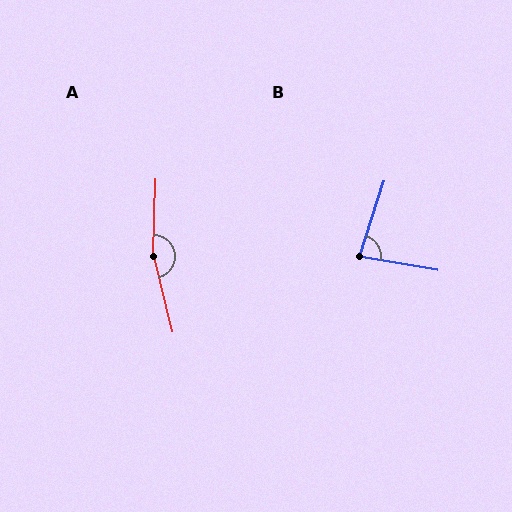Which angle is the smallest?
B, at approximately 82 degrees.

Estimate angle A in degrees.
Approximately 164 degrees.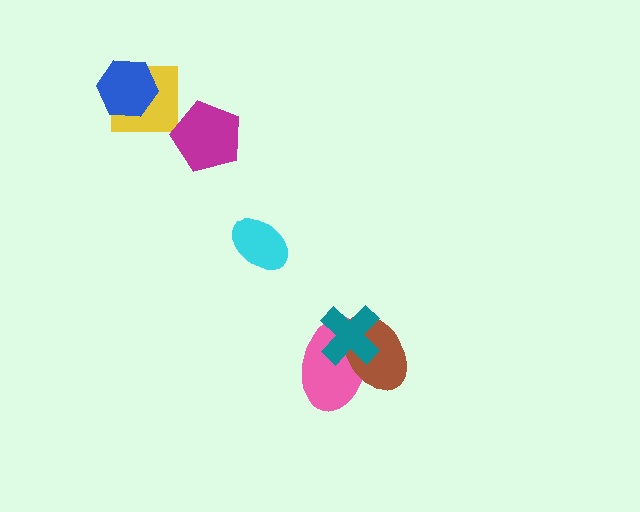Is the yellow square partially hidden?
Yes, it is partially covered by another shape.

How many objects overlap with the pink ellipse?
2 objects overlap with the pink ellipse.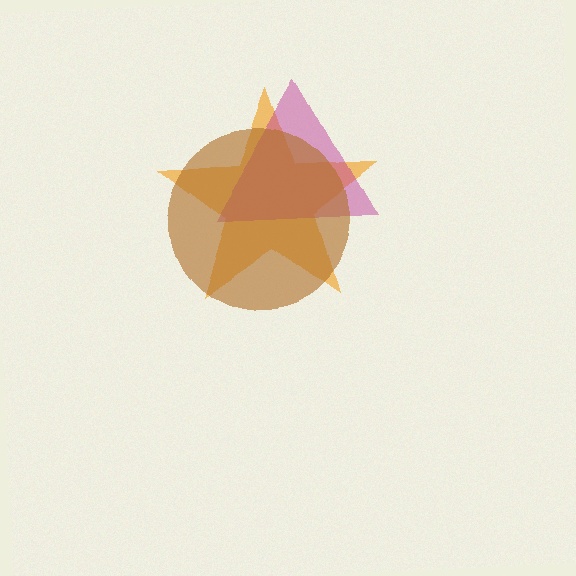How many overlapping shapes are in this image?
There are 3 overlapping shapes in the image.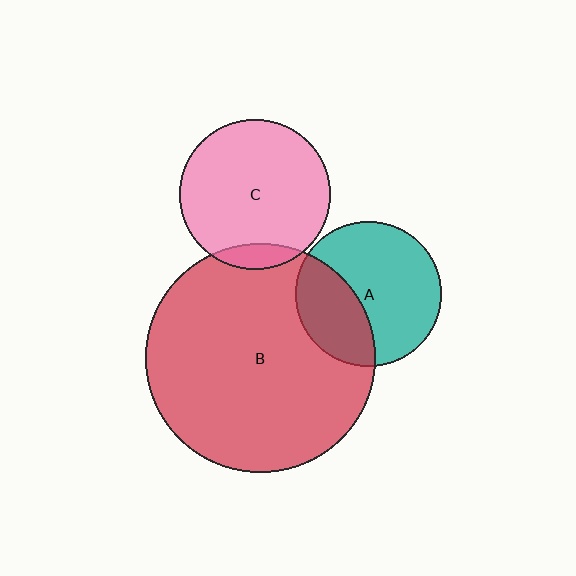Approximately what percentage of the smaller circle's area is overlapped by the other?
Approximately 35%.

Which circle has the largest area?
Circle B (red).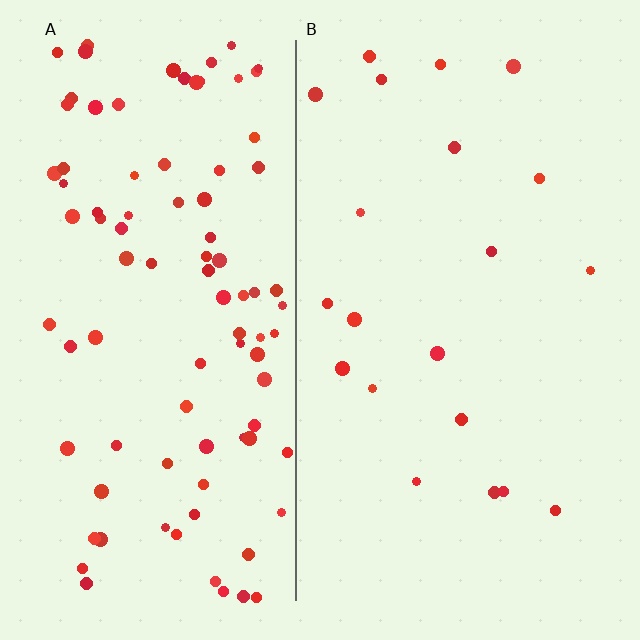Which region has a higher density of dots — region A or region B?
A (the left).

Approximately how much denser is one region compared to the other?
Approximately 4.5× — region A over region B.